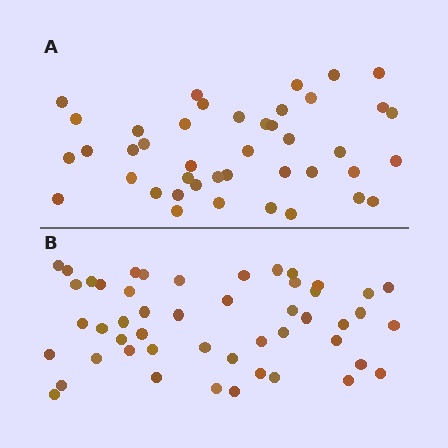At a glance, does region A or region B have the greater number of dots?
Region B (the bottom region) has more dots.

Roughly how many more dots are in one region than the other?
Region B has roughly 8 or so more dots than region A.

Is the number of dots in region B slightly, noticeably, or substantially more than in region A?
Region B has only slightly more — the two regions are fairly close. The ratio is roughly 1.2 to 1.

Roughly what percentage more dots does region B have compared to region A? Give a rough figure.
About 15% more.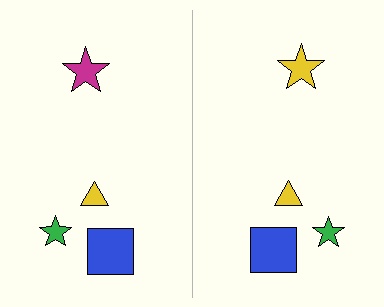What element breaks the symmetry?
The yellow star on the right side breaks the symmetry — its mirror counterpart is magenta.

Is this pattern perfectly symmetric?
No, the pattern is not perfectly symmetric. The yellow star on the right side breaks the symmetry — its mirror counterpart is magenta.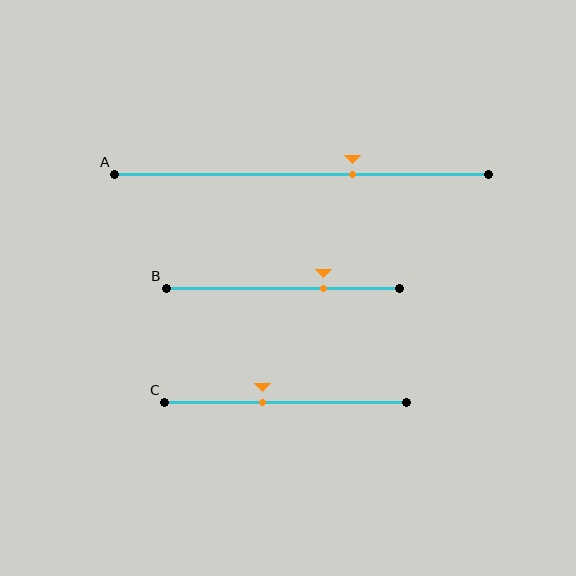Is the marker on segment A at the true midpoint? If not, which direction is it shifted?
No, the marker on segment A is shifted to the right by about 14% of the segment length.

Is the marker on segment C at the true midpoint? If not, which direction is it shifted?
No, the marker on segment C is shifted to the left by about 9% of the segment length.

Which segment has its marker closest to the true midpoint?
Segment C has its marker closest to the true midpoint.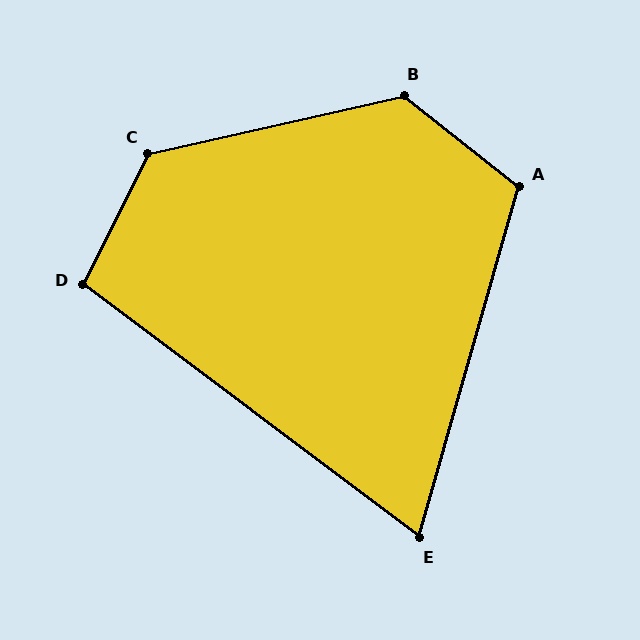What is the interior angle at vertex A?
Approximately 113 degrees (obtuse).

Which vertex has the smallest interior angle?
E, at approximately 69 degrees.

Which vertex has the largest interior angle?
C, at approximately 129 degrees.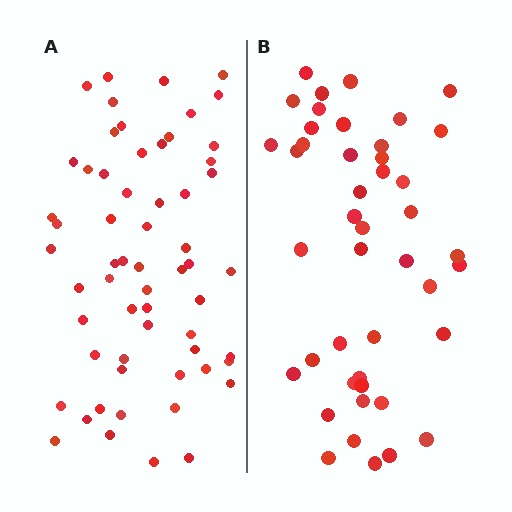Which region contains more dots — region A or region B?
Region A (the left region) has more dots.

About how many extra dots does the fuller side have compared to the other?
Region A has approximately 15 more dots than region B.